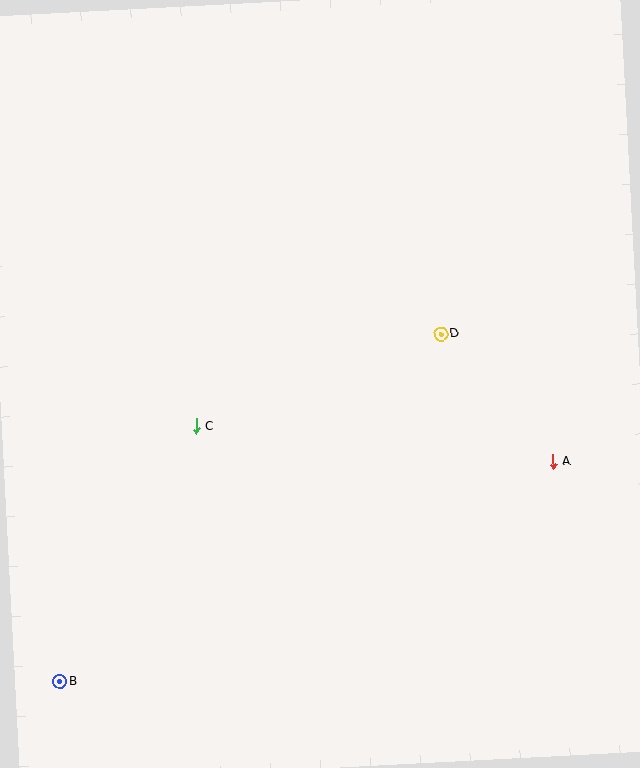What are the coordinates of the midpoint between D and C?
The midpoint between D and C is at (319, 380).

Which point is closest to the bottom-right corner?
Point A is closest to the bottom-right corner.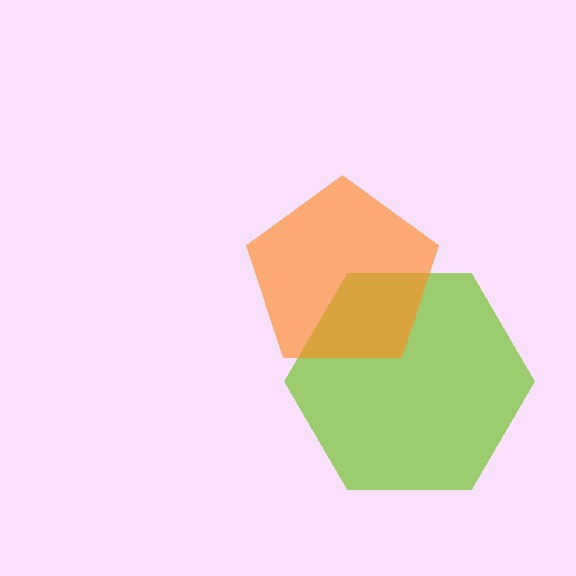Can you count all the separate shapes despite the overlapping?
Yes, there are 2 separate shapes.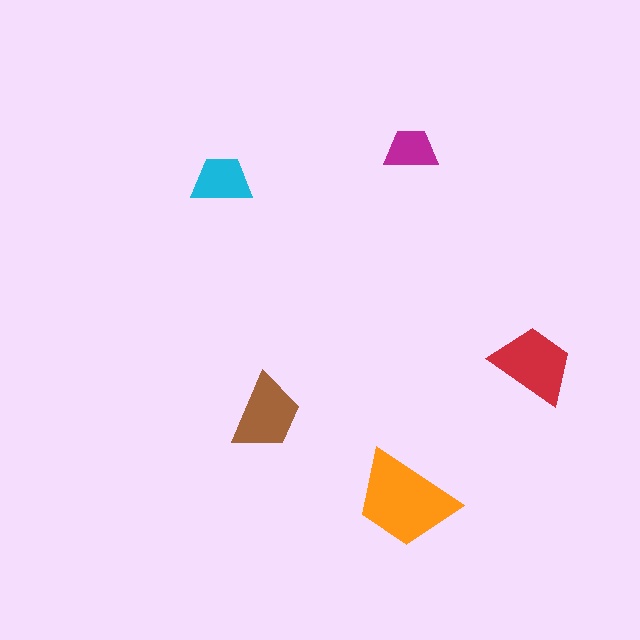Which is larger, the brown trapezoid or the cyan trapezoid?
The brown one.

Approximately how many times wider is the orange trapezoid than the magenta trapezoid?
About 2 times wider.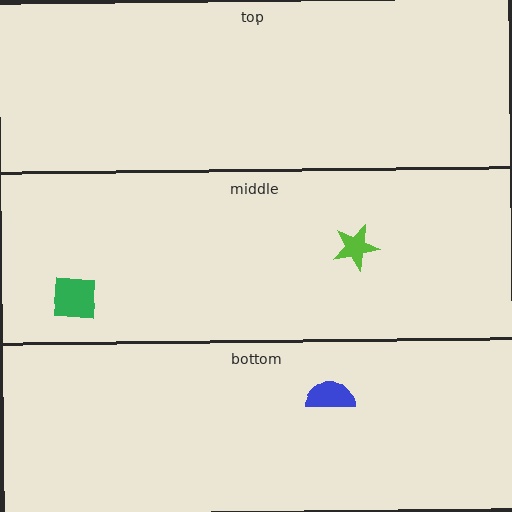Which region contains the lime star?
The middle region.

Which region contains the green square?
The middle region.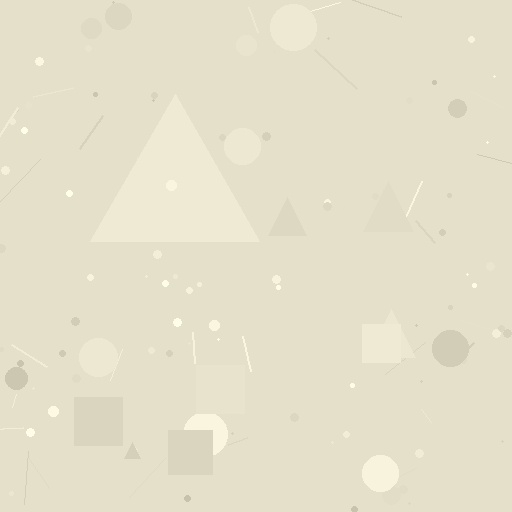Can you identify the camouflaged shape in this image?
The camouflaged shape is a triangle.